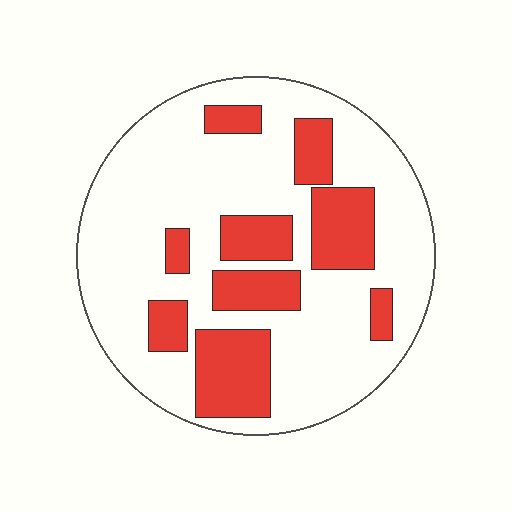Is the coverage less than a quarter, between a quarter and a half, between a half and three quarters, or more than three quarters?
Between a quarter and a half.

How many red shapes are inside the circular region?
9.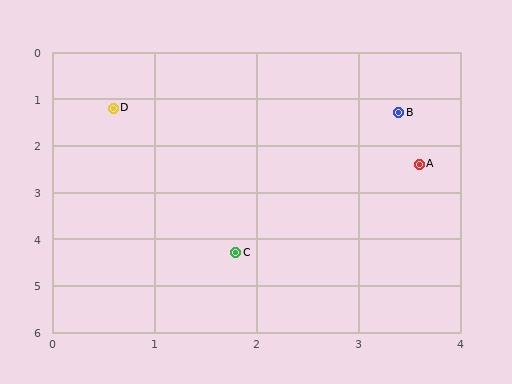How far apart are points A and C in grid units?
Points A and C are about 2.6 grid units apart.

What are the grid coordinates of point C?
Point C is at approximately (1.8, 4.3).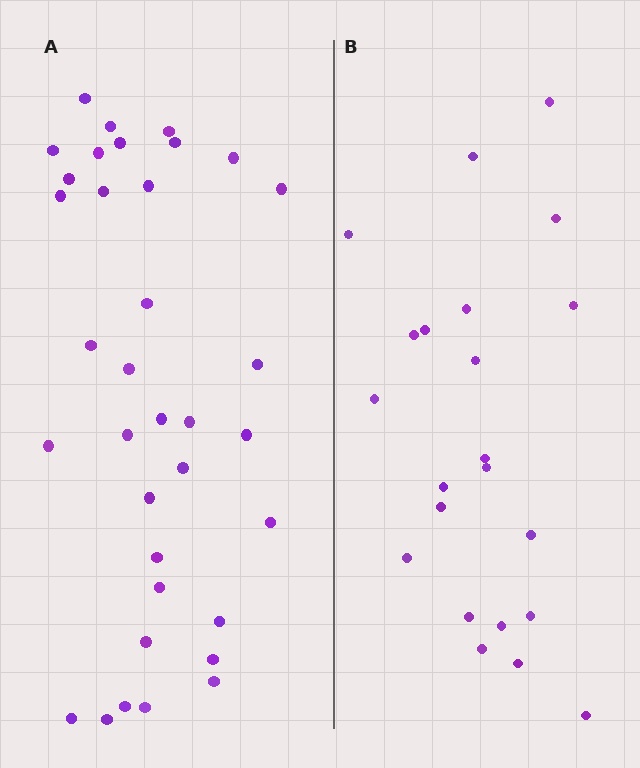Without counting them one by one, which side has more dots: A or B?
Region A (the left region) has more dots.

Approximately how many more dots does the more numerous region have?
Region A has approximately 15 more dots than region B.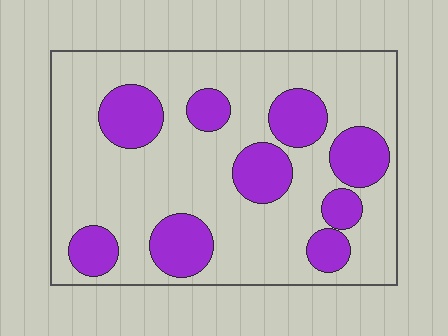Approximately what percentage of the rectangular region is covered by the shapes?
Approximately 25%.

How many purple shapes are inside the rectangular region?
9.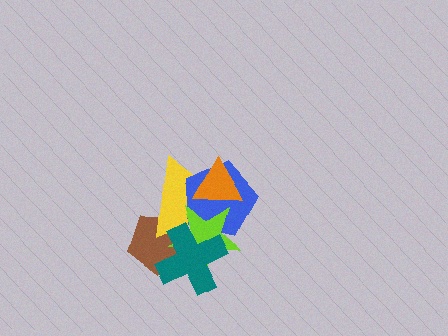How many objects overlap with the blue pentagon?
4 objects overlap with the blue pentagon.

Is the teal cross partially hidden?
No, no other shape covers it.